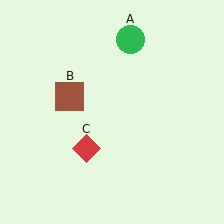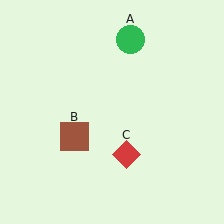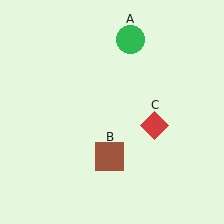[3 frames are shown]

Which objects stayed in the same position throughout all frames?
Green circle (object A) remained stationary.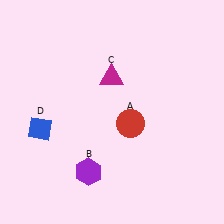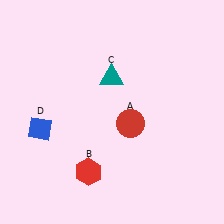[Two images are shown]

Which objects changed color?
B changed from purple to red. C changed from magenta to teal.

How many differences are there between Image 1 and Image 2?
There are 2 differences between the two images.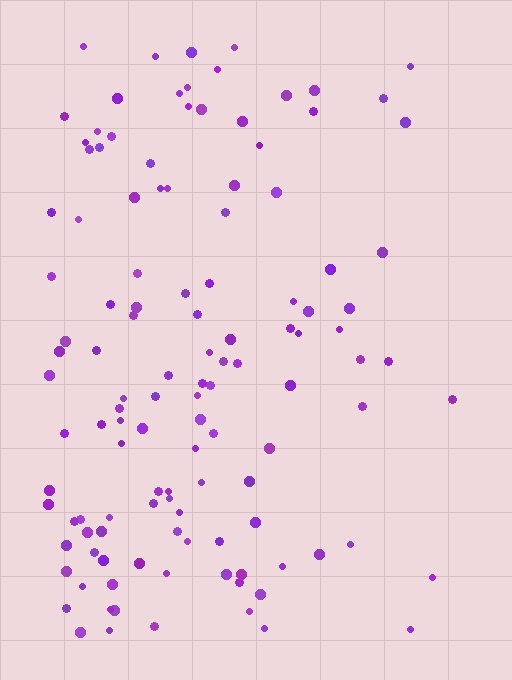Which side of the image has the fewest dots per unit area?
The right.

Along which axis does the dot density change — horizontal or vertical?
Horizontal.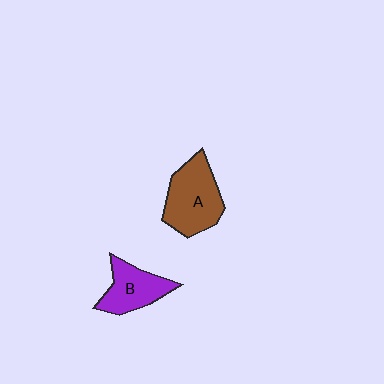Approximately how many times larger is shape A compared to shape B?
Approximately 1.3 times.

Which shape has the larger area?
Shape A (brown).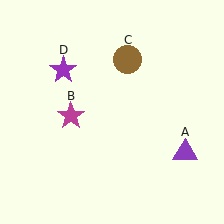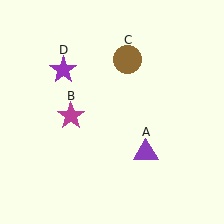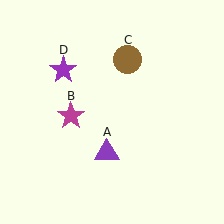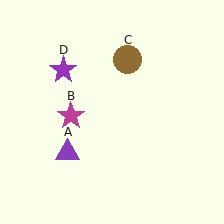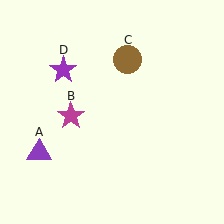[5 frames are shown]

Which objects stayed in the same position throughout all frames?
Magenta star (object B) and brown circle (object C) and purple star (object D) remained stationary.